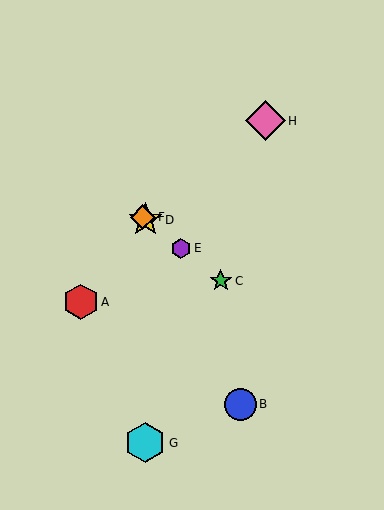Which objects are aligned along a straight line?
Objects C, D, E, F are aligned along a straight line.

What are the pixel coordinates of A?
Object A is at (81, 302).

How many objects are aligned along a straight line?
4 objects (C, D, E, F) are aligned along a straight line.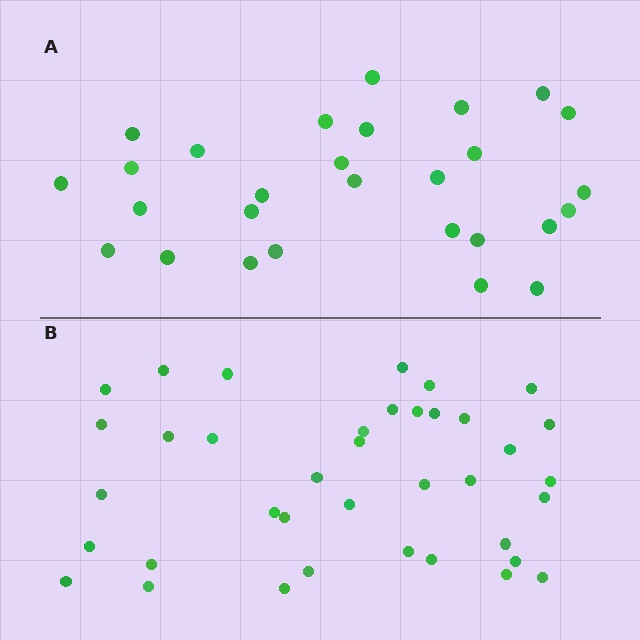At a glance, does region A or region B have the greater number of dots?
Region B (the bottom region) has more dots.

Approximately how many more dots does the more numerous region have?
Region B has roughly 10 or so more dots than region A.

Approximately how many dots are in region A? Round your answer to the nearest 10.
About 30 dots. (The exact count is 28, which rounds to 30.)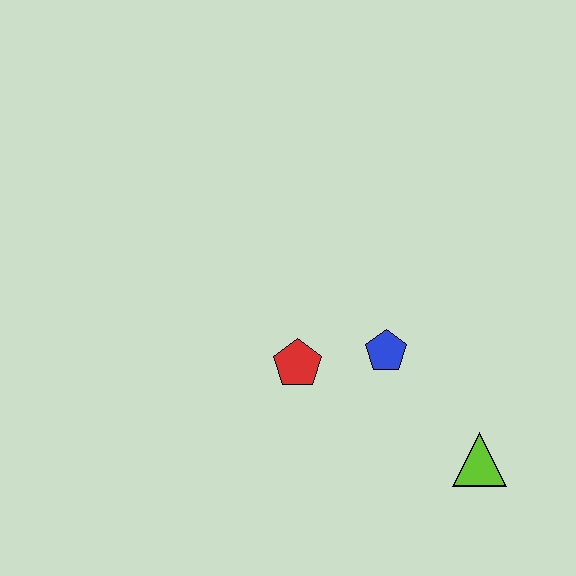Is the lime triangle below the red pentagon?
Yes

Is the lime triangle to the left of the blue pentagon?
No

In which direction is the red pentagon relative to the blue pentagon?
The red pentagon is to the left of the blue pentagon.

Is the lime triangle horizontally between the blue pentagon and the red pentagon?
No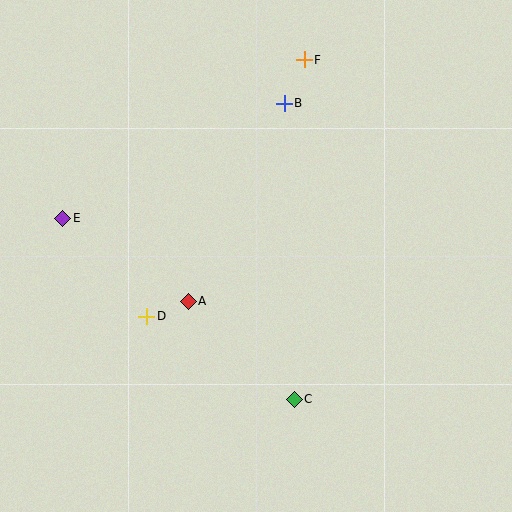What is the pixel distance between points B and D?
The distance between B and D is 254 pixels.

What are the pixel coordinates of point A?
Point A is at (188, 301).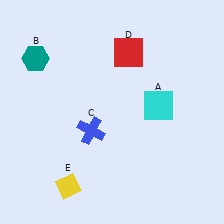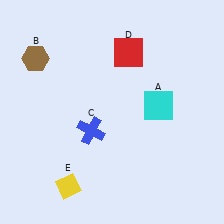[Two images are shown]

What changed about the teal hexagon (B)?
In Image 1, B is teal. In Image 2, it changed to brown.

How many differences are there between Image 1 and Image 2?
There is 1 difference between the two images.